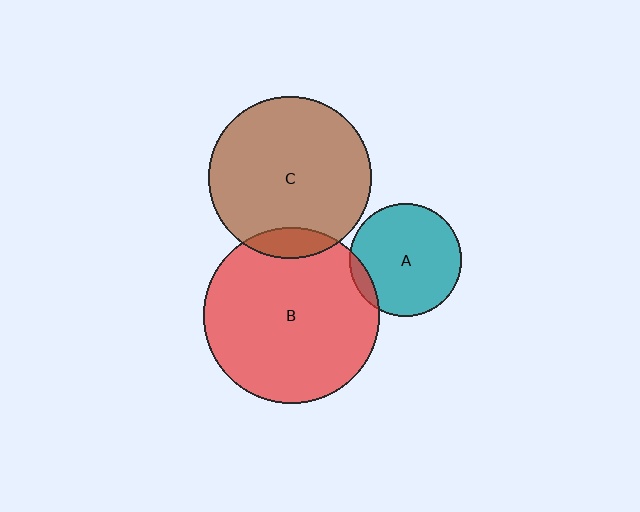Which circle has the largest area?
Circle B (red).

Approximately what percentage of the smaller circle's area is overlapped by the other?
Approximately 10%.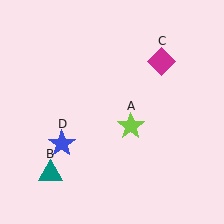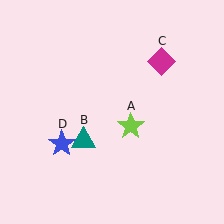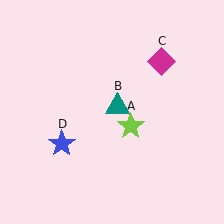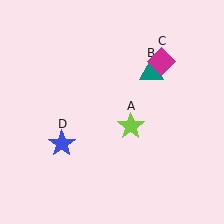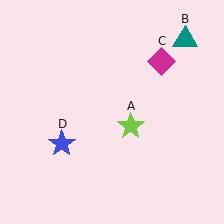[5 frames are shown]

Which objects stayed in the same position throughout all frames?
Lime star (object A) and magenta diamond (object C) and blue star (object D) remained stationary.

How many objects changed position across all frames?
1 object changed position: teal triangle (object B).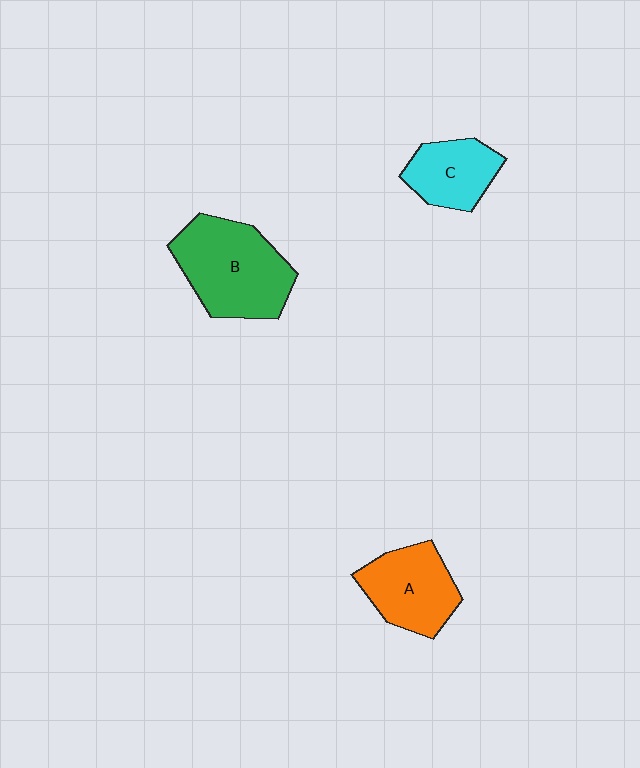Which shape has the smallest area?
Shape C (cyan).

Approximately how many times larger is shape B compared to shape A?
Approximately 1.4 times.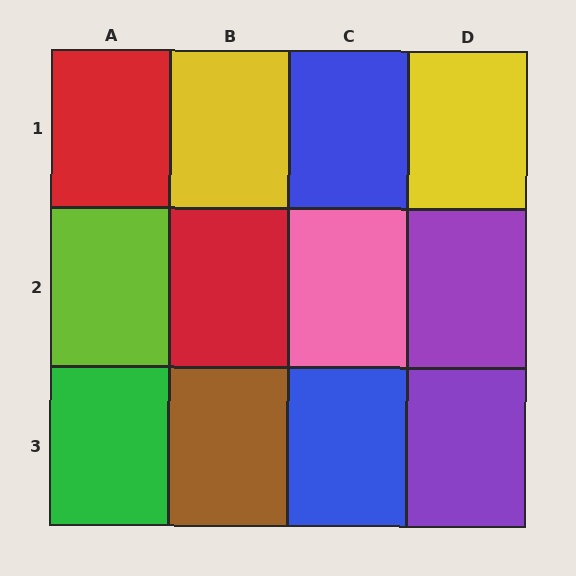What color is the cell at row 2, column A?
Lime.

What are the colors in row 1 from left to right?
Red, yellow, blue, yellow.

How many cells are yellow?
2 cells are yellow.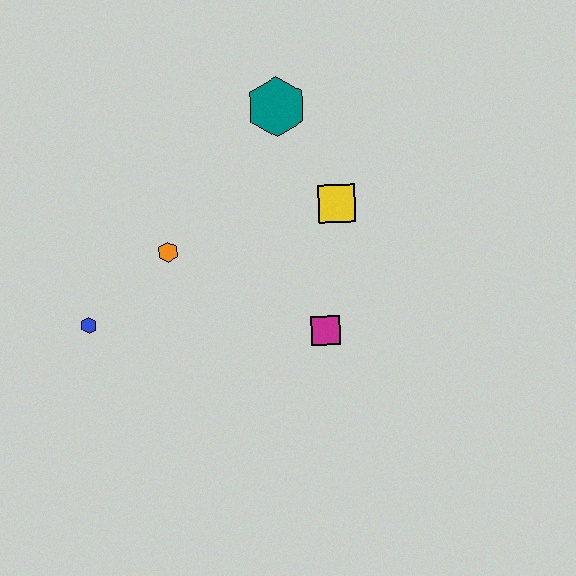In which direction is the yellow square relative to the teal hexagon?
The yellow square is below the teal hexagon.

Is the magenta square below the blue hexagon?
Yes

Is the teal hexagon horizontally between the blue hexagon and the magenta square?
Yes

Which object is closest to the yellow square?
The teal hexagon is closest to the yellow square.